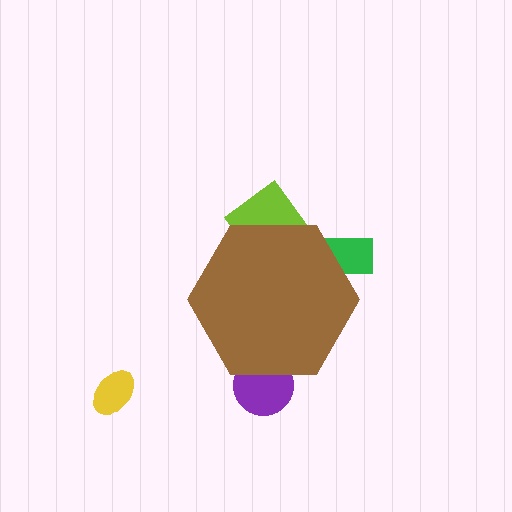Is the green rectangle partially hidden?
Yes, the green rectangle is partially hidden behind the brown hexagon.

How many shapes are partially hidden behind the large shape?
3 shapes are partially hidden.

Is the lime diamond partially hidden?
Yes, the lime diamond is partially hidden behind the brown hexagon.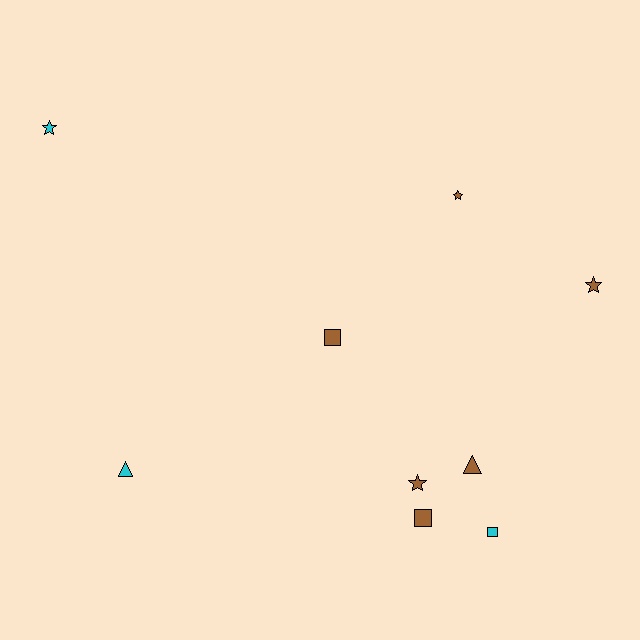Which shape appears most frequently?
Star, with 4 objects.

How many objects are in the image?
There are 9 objects.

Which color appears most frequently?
Brown, with 6 objects.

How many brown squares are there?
There are 2 brown squares.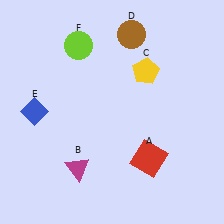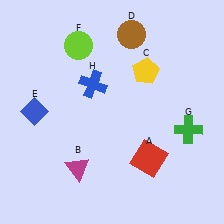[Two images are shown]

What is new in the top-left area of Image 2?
A blue cross (H) was added in the top-left area of Image 2.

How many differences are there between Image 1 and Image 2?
There are 2 differences between the two images.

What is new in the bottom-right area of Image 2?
A green cross (G) was added in the bottom-right area of Image 2.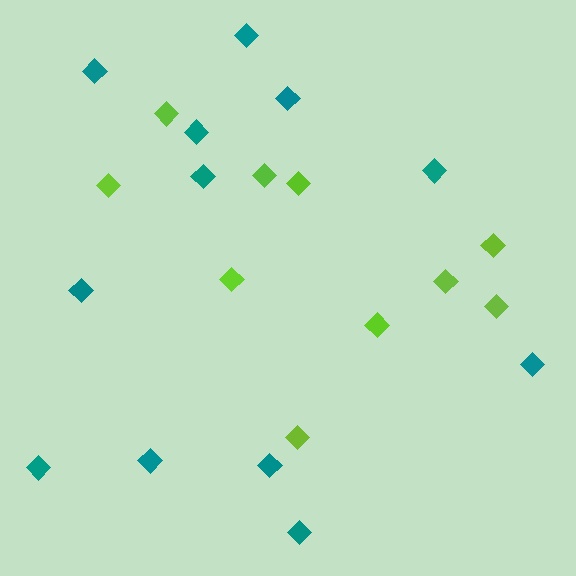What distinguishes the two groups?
There are 2 groups: one group of lime diamonds (10) and one group of teal diamonds (12).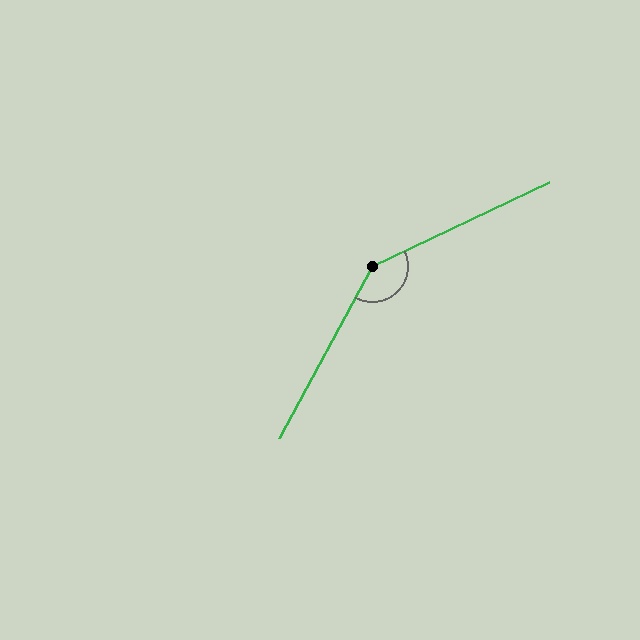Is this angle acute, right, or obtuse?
It is obtuse.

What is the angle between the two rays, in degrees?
Approximately 144 degrees.